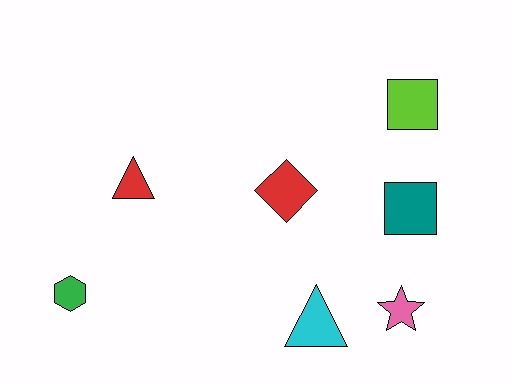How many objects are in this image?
There are 7 objects.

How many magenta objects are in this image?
There are no magenta objects.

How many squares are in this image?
There are 2 squares.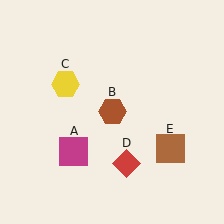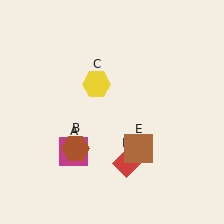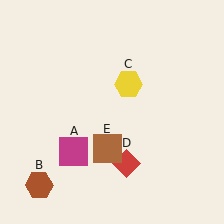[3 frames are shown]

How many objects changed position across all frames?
3 objects changed position: brown hexagon (object B), yellow hexagon (object C), brown square (object E).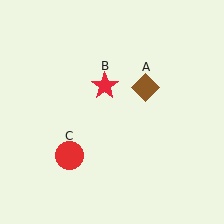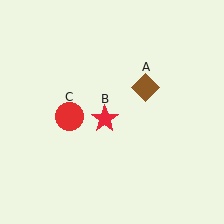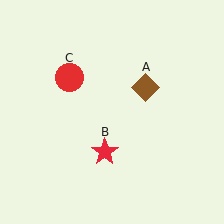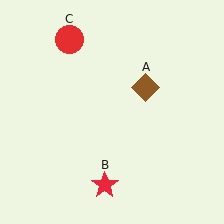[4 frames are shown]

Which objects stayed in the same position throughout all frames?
Brown diamond (object A) remained stationary.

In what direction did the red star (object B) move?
The red star (object B) moved down.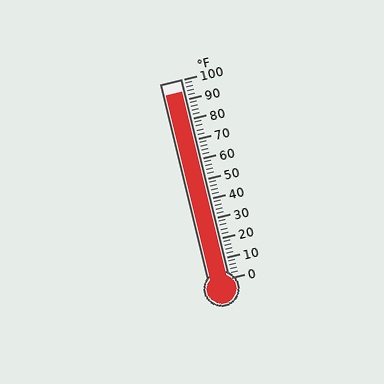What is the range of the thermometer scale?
The thermometer scale ranges from 0°F to 100°F.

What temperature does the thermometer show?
The thermometer shows approximately 94°F.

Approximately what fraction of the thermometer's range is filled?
The thermometer is filled to approximately 95% of its range.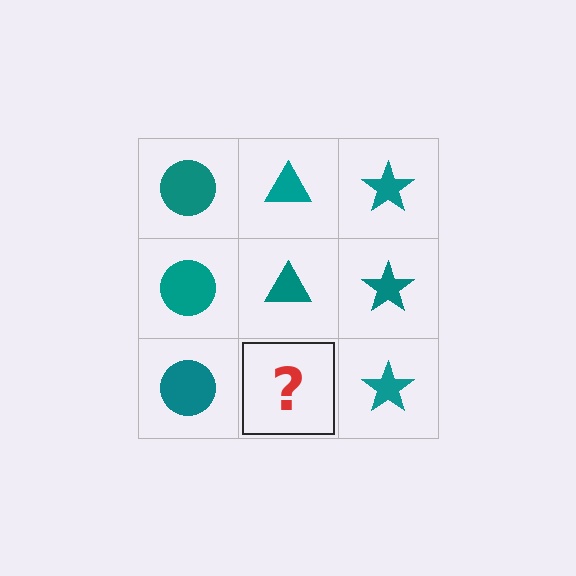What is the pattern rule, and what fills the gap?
The rule is that each column has a consistent shape. The gap should be filled with a teal triangle.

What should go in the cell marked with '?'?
The missing cell should contain a teal triangle.